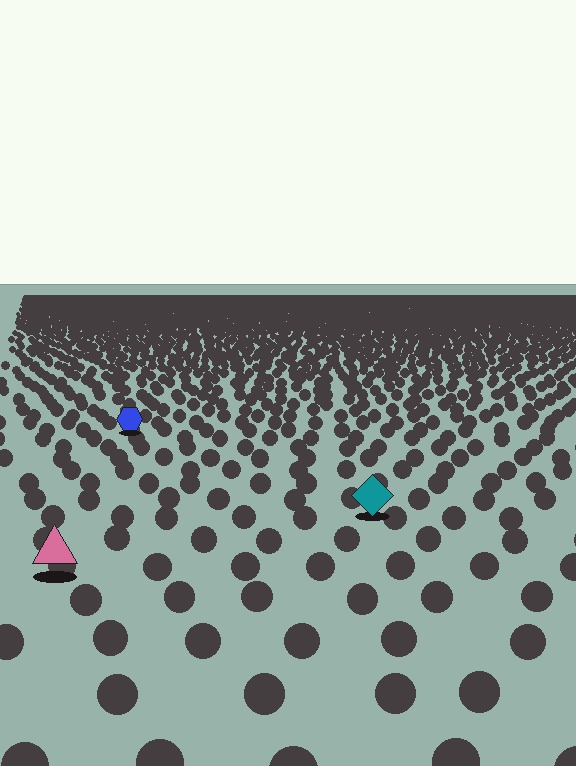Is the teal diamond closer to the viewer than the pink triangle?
No. The pink triangle is closer — you can tell from the texture gradient: the ground texture is coarser near it.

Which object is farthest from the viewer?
The blue hexagon is farthest from the viewer. It appears smaller and the ground texture around it is denser.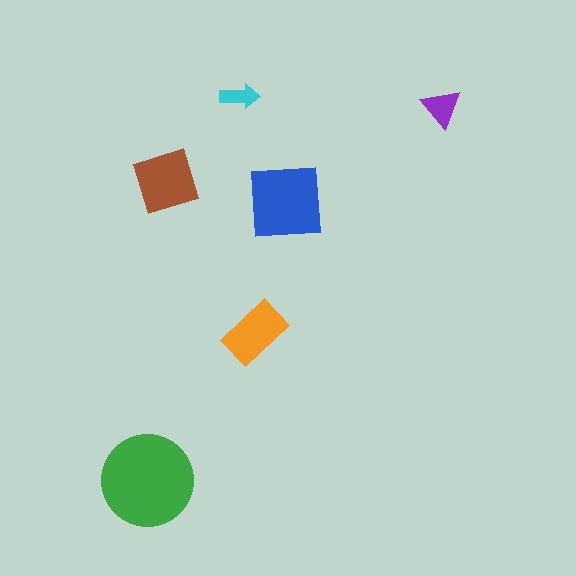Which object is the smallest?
The cyan arrow.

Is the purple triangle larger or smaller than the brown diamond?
Smaller.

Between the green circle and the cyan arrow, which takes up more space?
The green circle.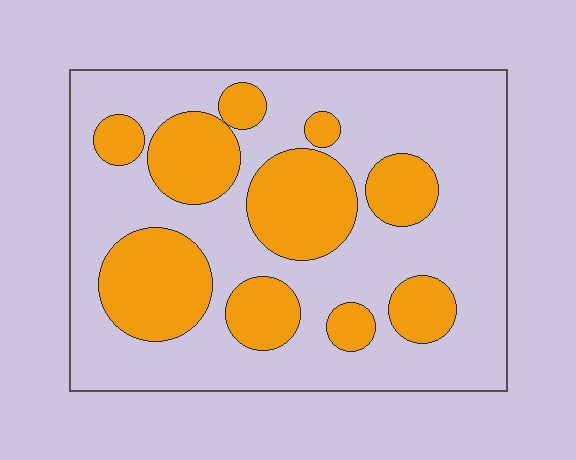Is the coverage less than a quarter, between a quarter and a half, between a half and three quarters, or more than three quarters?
Between a quarter and a half.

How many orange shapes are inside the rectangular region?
10.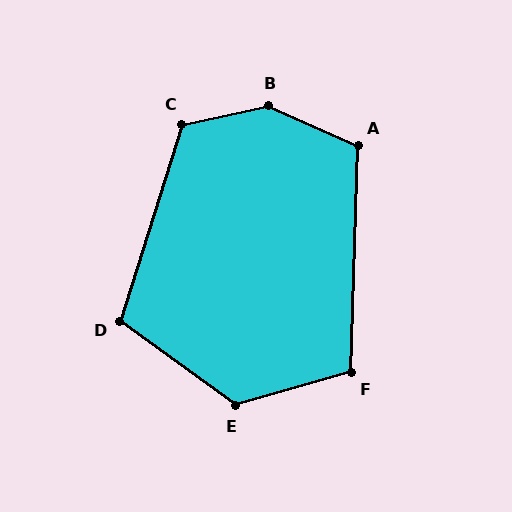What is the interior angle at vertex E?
Approximately 128 degrees (obtuse).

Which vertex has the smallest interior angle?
F, at approximately 107 degrees.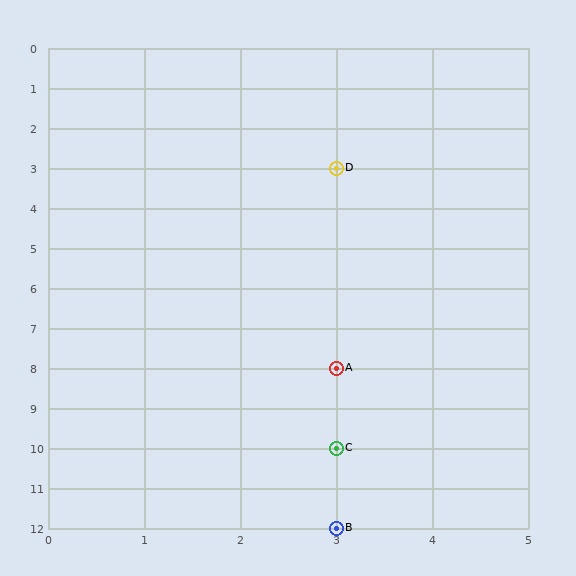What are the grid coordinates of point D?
Point D is at grid coordinates (3, 3).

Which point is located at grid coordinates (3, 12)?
Point B is at (3, 12).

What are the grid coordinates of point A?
Point A is at grid coordinates (3, 8).